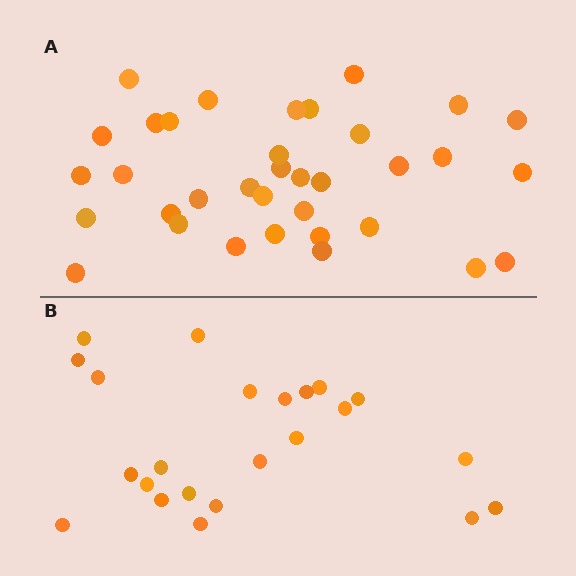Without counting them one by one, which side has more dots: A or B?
Region A (the top region) has more dots.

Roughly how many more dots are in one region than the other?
Region A has roughly 12 or so more dots than region B.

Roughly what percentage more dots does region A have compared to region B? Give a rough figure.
About 50% more.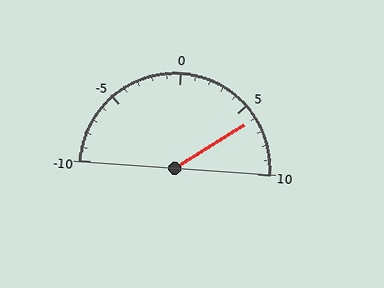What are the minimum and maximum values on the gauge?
The gauge ranges from -10 to 10.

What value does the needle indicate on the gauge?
The needle indicates approximately 6.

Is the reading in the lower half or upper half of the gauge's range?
The reading is in the upper half of the range (-10 to 10).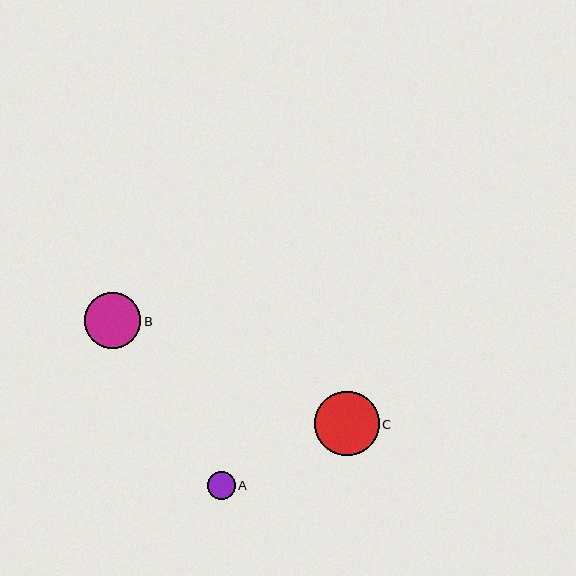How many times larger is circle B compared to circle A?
Circle B is approximately 2.0 times the size of circle A.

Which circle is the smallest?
Circle A is the smallest with a size of approximately 28 pixels.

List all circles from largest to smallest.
From largest to smallest: C, B, A.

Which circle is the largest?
Circle C is the largest with a size of approximately 64 pixels.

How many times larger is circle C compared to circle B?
Circle C is approximately 1.1 times the size of circle B.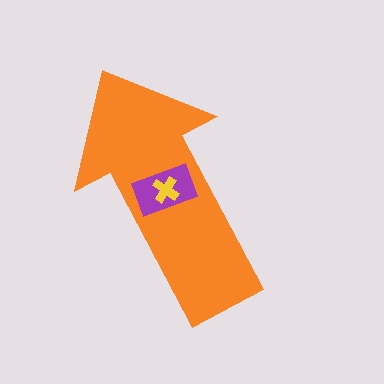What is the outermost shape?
The orange arrow.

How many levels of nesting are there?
3.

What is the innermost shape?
The yellow cross.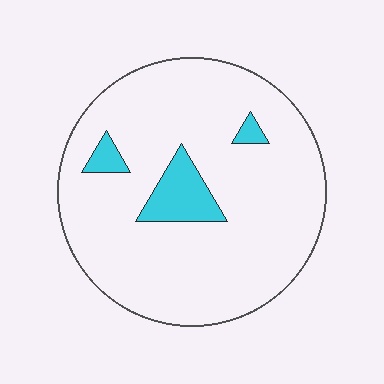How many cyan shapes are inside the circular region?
3.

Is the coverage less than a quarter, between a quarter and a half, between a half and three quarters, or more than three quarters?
Less than a quarter.